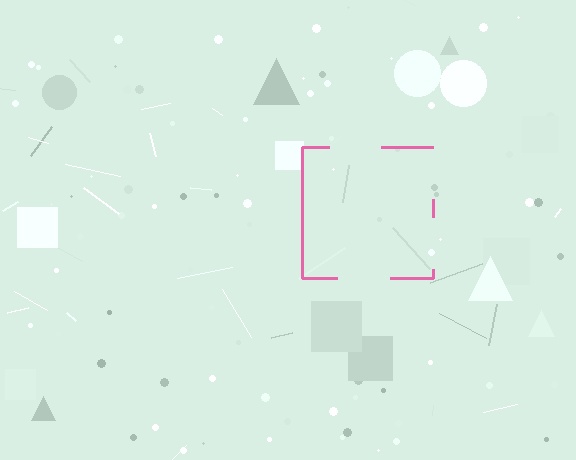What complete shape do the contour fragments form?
The contour fragments form a square.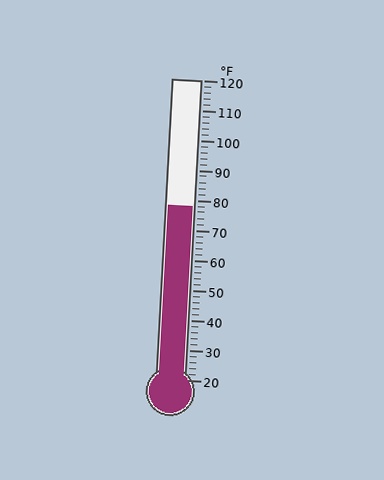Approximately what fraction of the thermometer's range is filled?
The thermometer is filled to approximately 60% of its range.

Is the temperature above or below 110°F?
The temperature is below 110°F.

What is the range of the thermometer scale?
The thermometer scale ranges from 20°F to 120°F.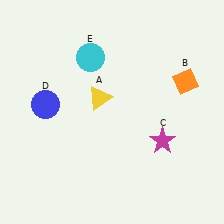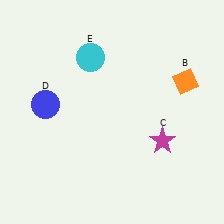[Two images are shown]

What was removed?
The yellow triangle (A) was removed in Image 2.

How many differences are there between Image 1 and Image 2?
There is 1 difference between the two images.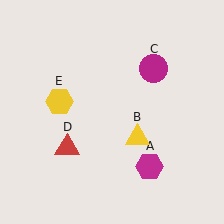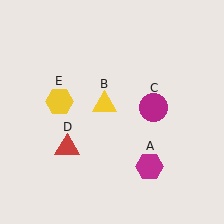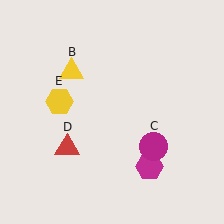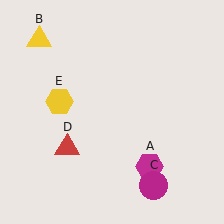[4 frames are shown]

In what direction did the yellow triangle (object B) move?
The yellow triangle (object B) moved up and to the left.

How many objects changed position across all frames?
2 objects changed position: yellow triangle (object B), magenta circle (object C).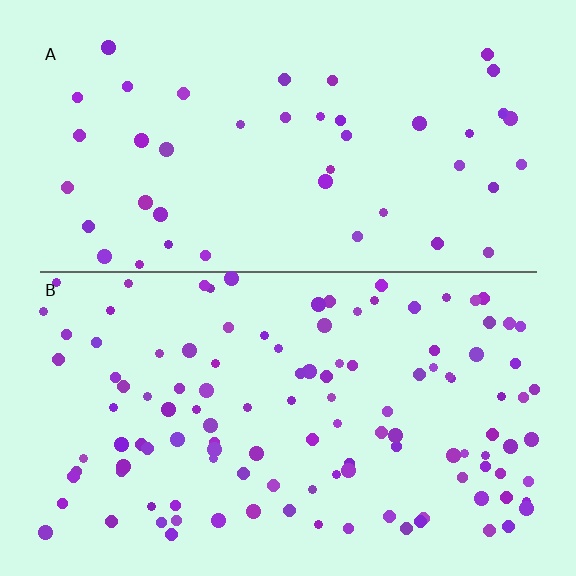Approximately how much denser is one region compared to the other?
Approximately 2.6× — region B over region A.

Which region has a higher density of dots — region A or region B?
B (the bottom).